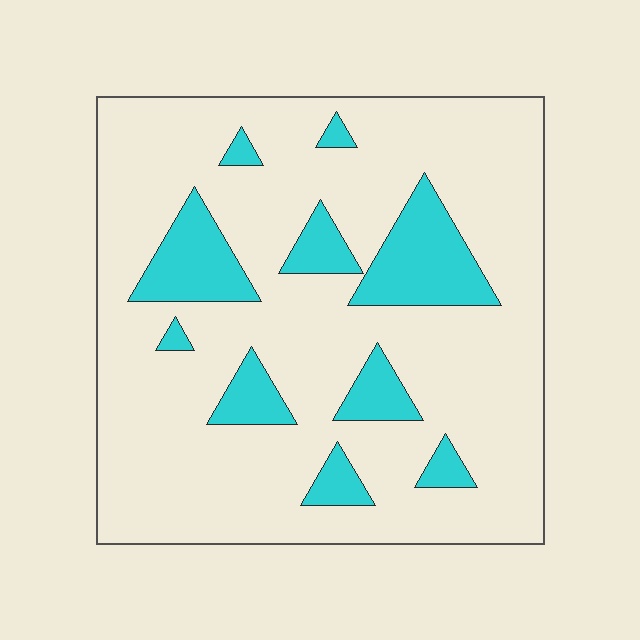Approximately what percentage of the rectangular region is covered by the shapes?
Approximately 20%.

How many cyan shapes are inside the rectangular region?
10.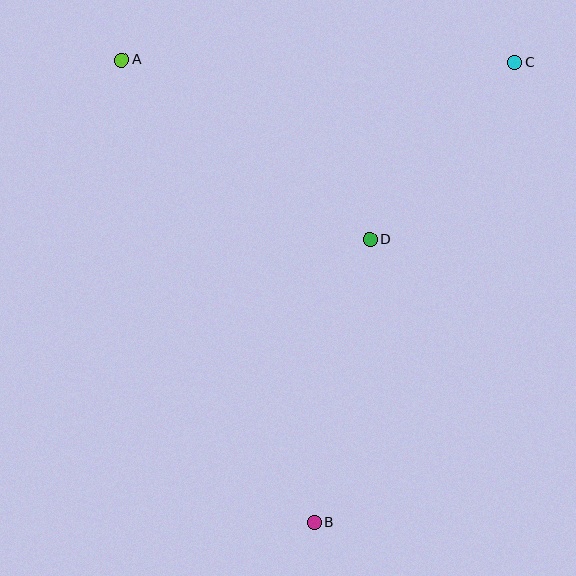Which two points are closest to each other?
Points C and D are closest to each other.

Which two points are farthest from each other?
Points B and C are farthest from each other.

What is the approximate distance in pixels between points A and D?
The distance between A and D is approximately 306 pixels.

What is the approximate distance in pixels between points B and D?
The distance between B and D is approximately 288 pixels.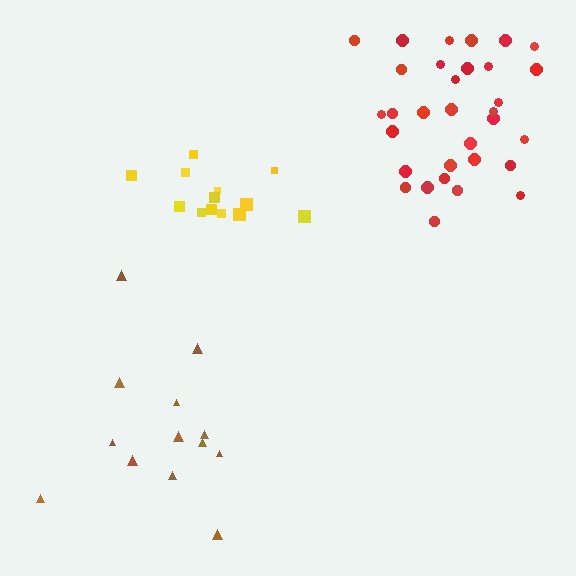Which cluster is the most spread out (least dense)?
Brown.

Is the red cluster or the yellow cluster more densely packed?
Red.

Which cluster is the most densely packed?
Red.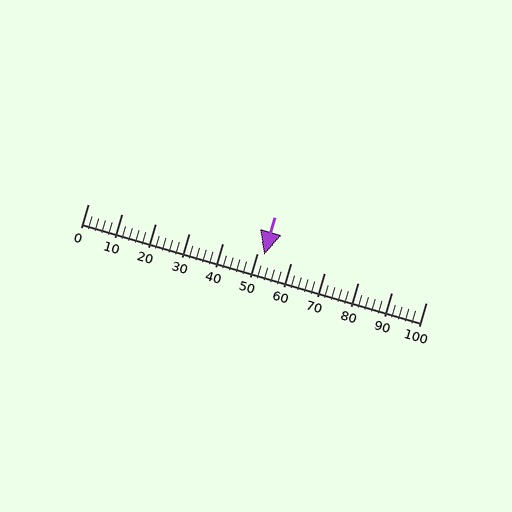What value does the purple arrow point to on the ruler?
The purple arrow points to approximately 52.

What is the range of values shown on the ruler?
The ruler shows values from 0 to 100.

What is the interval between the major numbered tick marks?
The major tick marks are spaced 10 units apart.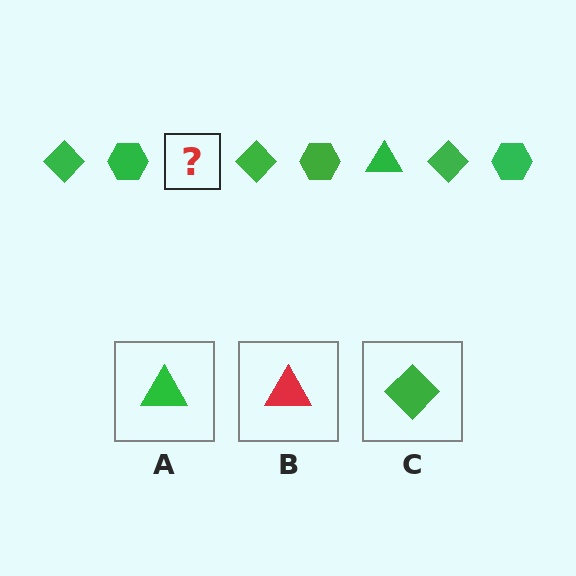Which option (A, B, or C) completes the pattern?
A.